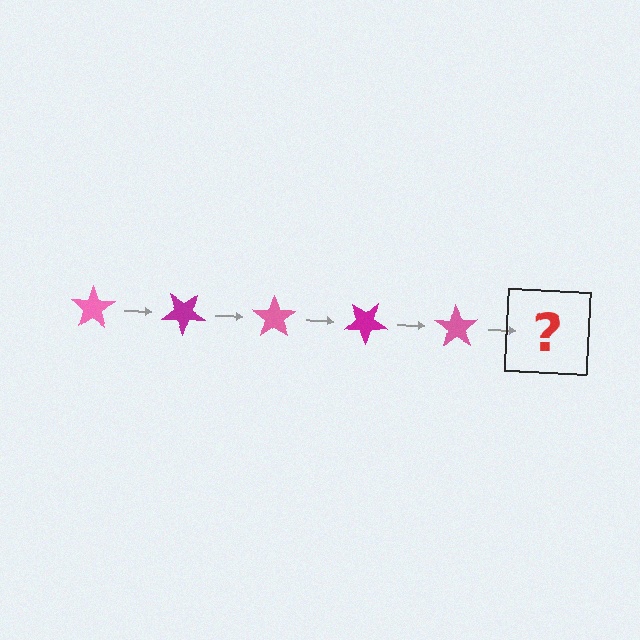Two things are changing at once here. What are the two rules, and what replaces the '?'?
The two rules are that it rotates 35 degrees each step and the color cycles through pink and magenta. The '?' should be a magenta star, rotated 175 degrees from the start.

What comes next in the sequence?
The next element should be a magenta star, rotated 175 degrees from the start.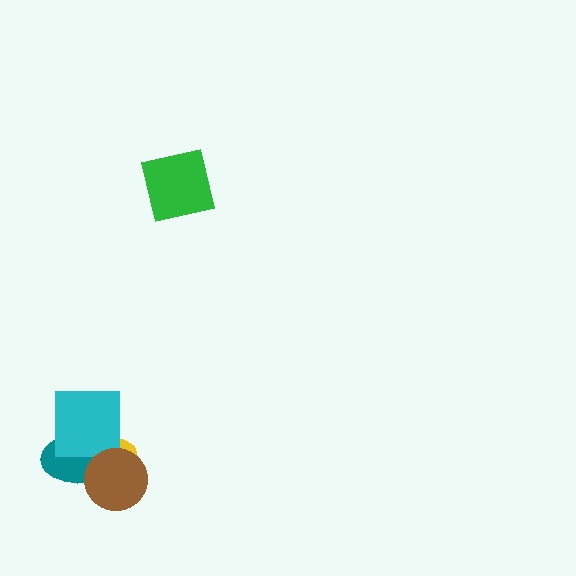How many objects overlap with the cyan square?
2 objects overlap with the cyan square.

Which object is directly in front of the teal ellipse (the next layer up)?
The cyan square is directly in front of the teal ellipse.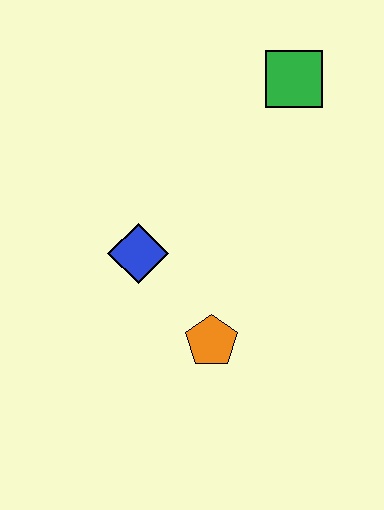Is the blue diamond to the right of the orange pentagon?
No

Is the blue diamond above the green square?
No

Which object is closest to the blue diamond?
The orange pentagon is closest to the blue diamond.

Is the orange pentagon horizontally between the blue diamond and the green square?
Yes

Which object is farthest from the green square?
The orange pentagon is farthest from the green square.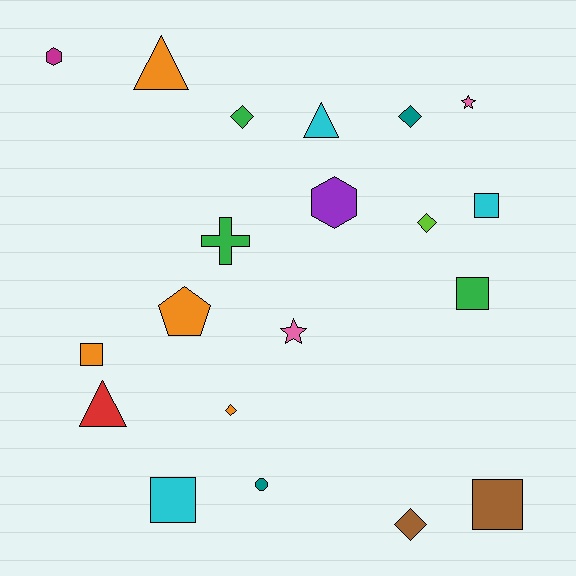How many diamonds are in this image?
There are 5 diamonds.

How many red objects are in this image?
There is 1 red object.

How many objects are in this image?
There are 20 objects.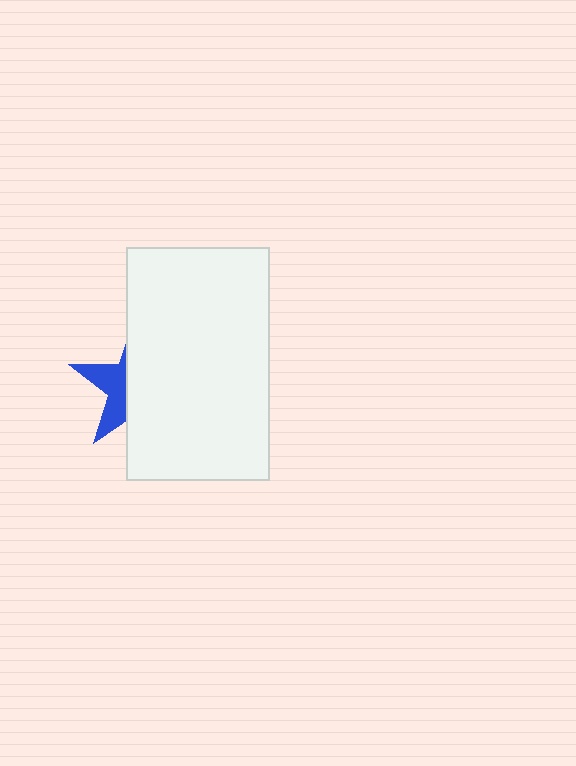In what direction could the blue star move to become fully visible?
The blue star could move left. That would shift it out from behind the white rectangle entirely.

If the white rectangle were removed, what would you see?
You would see the complete blue star.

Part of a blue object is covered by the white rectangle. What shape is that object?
It is a star.